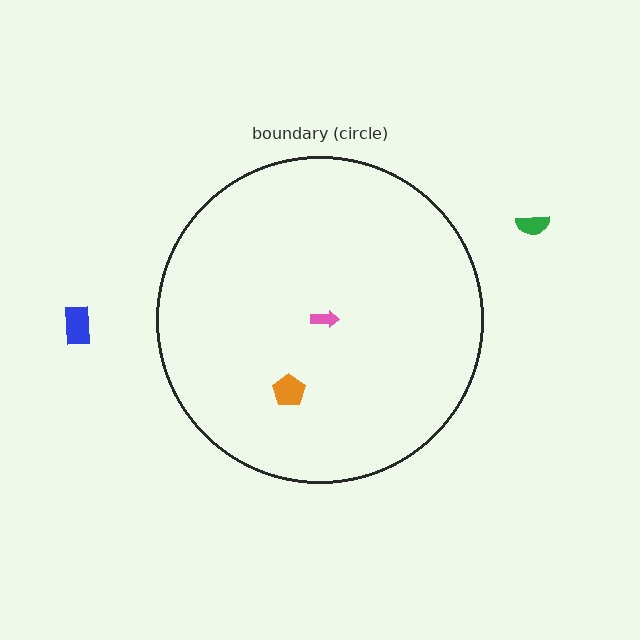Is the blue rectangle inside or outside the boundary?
Outside.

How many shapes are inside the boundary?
2 inside, 2 outside.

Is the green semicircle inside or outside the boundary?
Outside.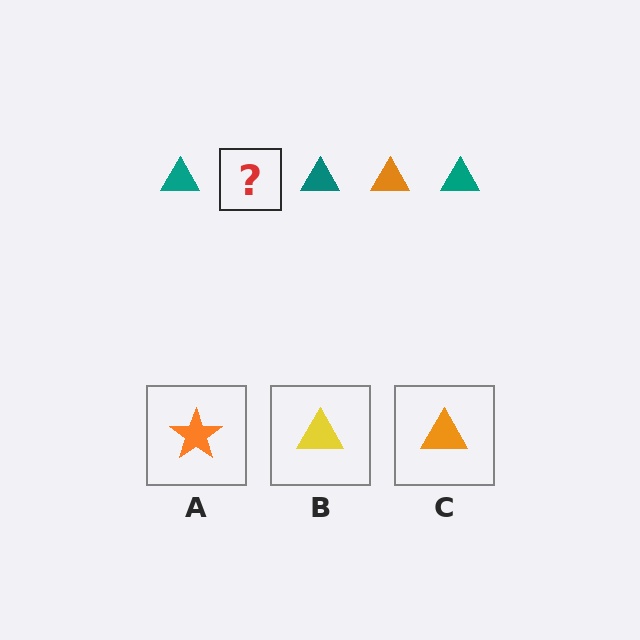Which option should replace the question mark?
Option C.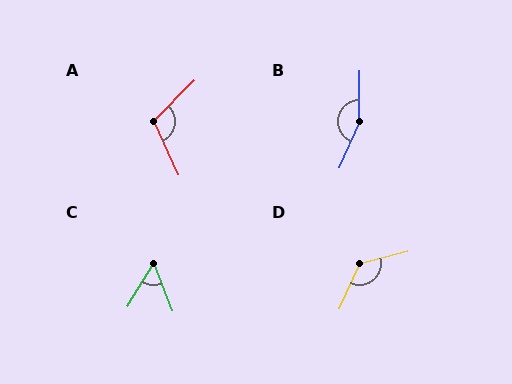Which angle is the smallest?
C, at approximately 53 degrees.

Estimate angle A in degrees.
Approximately 110 degrees.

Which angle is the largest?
B, at approximately 157 degrees.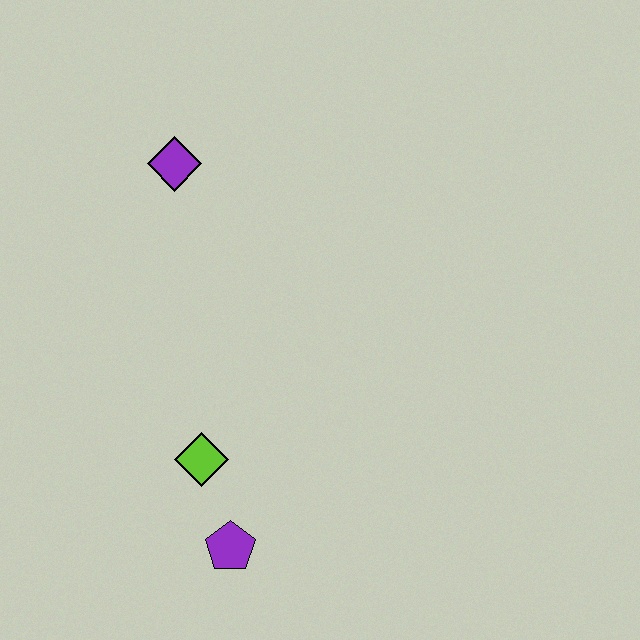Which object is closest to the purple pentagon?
The lime diamond is closest to the purple pentagon.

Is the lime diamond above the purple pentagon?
Yes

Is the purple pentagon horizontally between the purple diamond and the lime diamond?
No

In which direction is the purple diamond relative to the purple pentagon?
The purple diamond is above the purple pentagon.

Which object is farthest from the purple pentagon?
The purple diamond is farthest from the purple pentagon.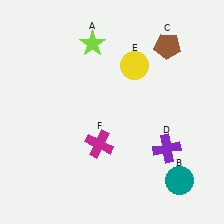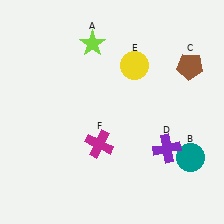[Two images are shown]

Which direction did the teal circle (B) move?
The teal circle (B) moved up.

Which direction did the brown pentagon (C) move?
The brown pentagon (C) moved right.